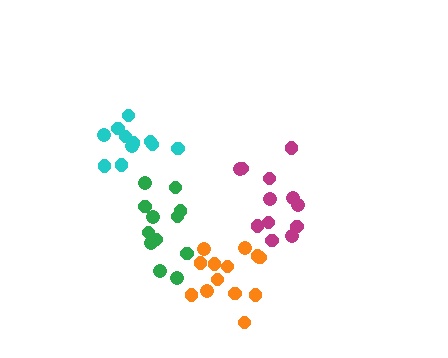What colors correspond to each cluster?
The clusters are colored: orange, magenta, cyan, green.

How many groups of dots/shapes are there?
There are 4 groups.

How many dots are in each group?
Group 1: 13 dots, Group 2: 12 dots, Group 3: 11 dots, Group 4: 12 dots (48 total).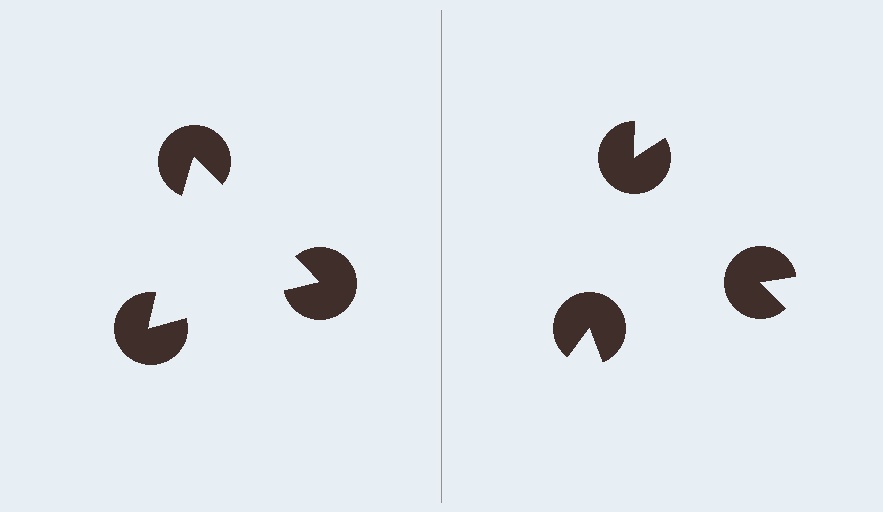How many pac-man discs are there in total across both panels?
6 — 3 on each side.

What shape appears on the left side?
An illusory triangle.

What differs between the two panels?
The pac-man discs are positioned identically on both sides; only the wedge orientations differ. On the left they align to a triangle; on the right they are misaligned.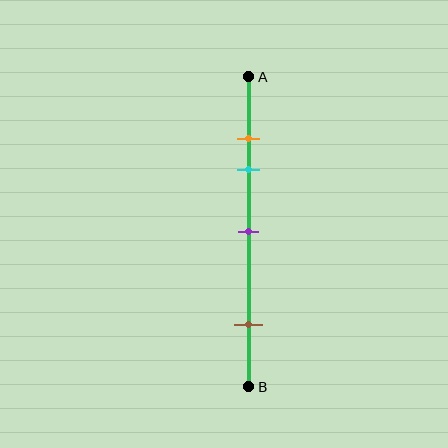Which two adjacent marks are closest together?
The orange and cyan marks are the closest adjacent pair.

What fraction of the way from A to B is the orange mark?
The orange mark is approximately 20% (0.2) of the way from A to B.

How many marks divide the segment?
There are 4 marks dividing the segment.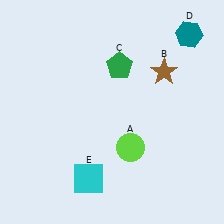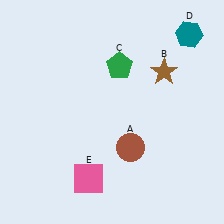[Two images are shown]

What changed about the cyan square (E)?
In Image 1, E is cyan. In Image 2, it changed to pink.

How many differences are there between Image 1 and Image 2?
There are 2 differences between the two images.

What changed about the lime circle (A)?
In Image 1, A is lime. In Image 2, it changed to brown.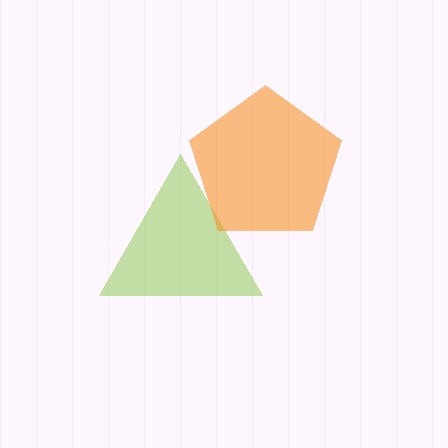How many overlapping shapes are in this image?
There are 2 overlapping shapes in the image.